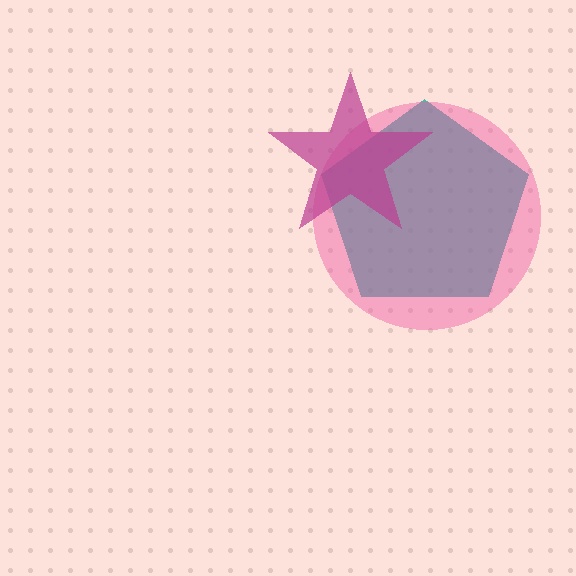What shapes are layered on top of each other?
The layered shapes are: a teal pentagon, a pink circle, a magenta star.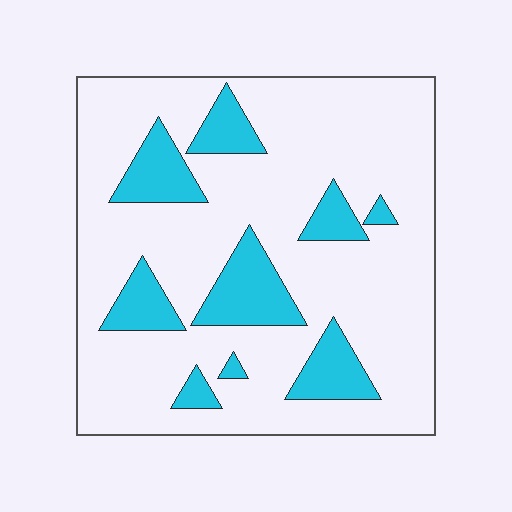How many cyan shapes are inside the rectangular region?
9.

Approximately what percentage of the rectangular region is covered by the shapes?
Approximately 20%.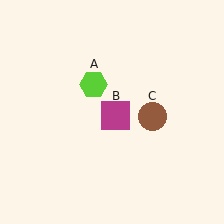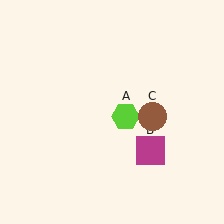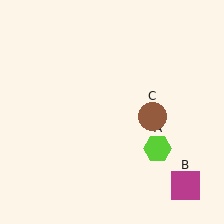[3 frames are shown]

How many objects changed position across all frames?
2 objects changed position: lime hexagon (object A), magenta square (object B).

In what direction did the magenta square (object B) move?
The magenta square (object B) moved down and to the right.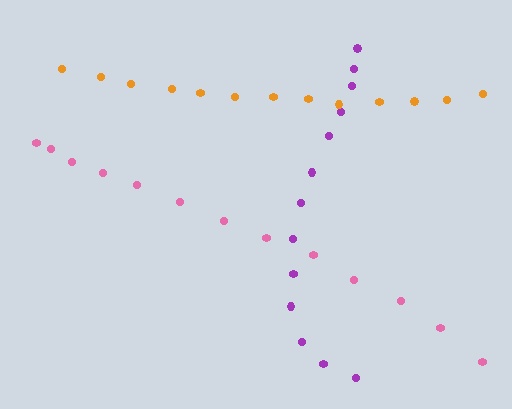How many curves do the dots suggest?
There are 3 distinct paths.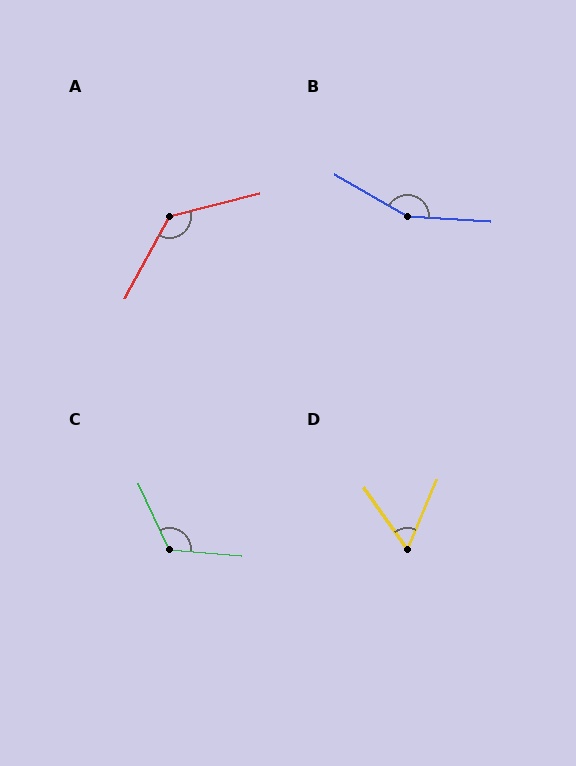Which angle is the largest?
B, at approximately 154 degrees.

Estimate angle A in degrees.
Approximately 133 degrees.